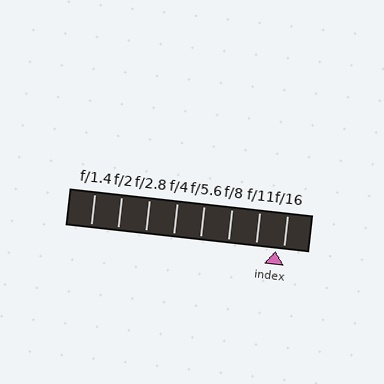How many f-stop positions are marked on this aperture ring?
There are 8 f-stop positions marked.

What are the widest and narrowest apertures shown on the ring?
The widest aperture shown is f/1.4 and the narrowest is f/16.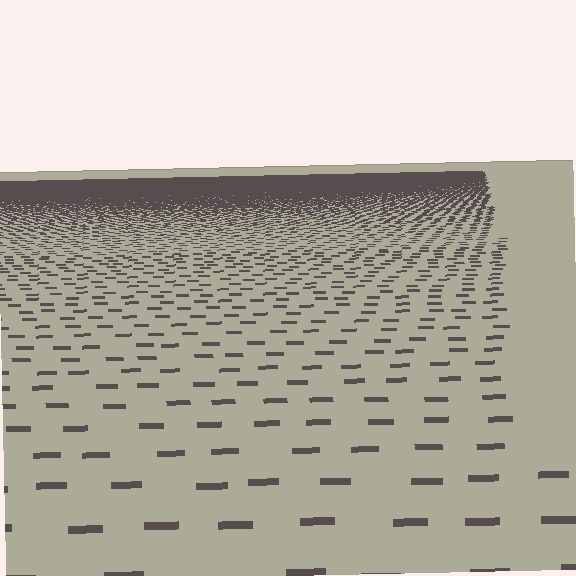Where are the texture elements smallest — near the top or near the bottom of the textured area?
Near the top.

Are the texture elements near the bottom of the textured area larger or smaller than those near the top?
Larger. Near the bottom, elements are closer to the viewer and appear at a bigger on-screen size.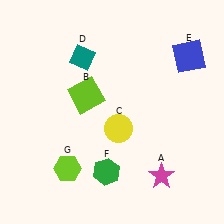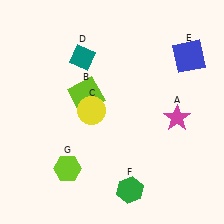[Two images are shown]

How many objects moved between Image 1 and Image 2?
3 objects moved between the two images.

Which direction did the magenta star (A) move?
The magenta star (A) moved up.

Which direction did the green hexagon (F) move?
The green hexagon (F) moved right.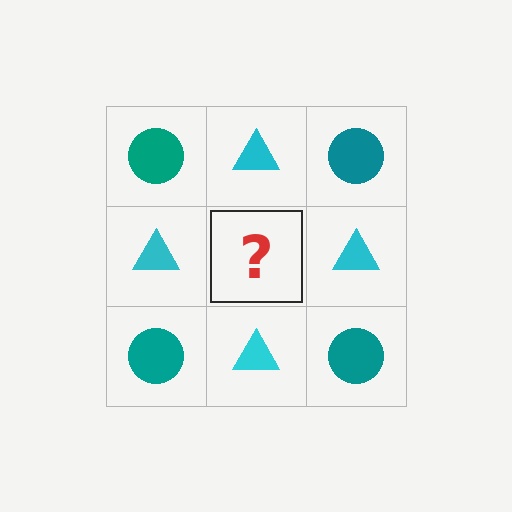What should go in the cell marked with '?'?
The missing cell should contain a teal circle.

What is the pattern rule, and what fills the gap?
The rule is that it alternates teal circle and cyan triangle in a checkerboard pattern. The gap should be filled with a teal circle.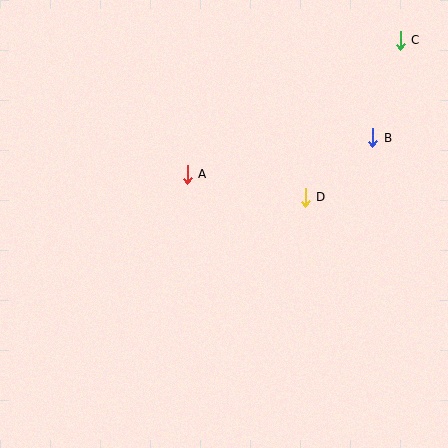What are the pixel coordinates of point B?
Point B is at (373, 138).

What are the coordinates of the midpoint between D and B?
The midpoint between D and B is at (339, 168).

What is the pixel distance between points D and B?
The distance between D and B is 90 pixels.